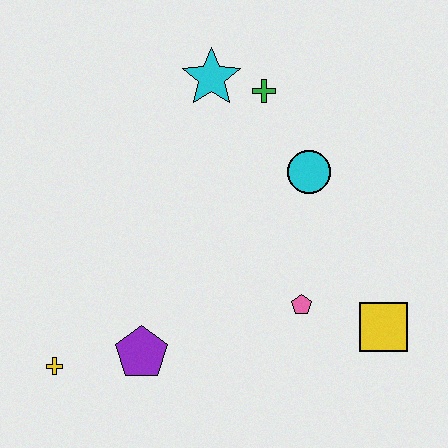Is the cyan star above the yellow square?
Yes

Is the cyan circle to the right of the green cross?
Yes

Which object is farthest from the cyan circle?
The yellow cross is farthest from the cyan circle.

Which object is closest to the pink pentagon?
The yellow square is closest to the pink pentagon.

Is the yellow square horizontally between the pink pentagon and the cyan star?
No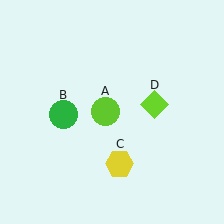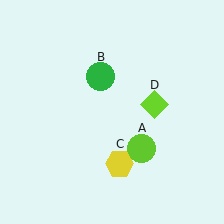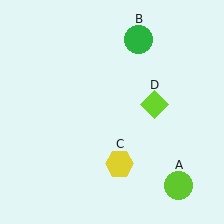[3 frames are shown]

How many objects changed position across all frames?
2 objects changed position: lime circle (object A), green circle (object B).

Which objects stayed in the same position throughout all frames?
Yellow hexagon (object C) and lime diamond (object D) remained stationary.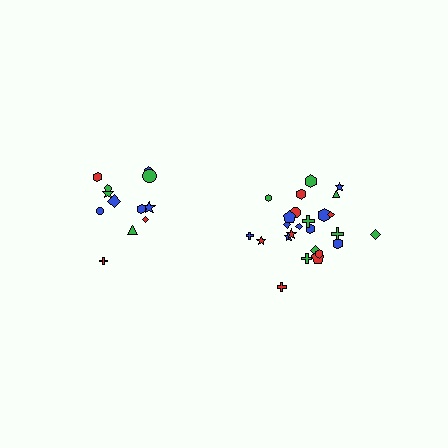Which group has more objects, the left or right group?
The right group.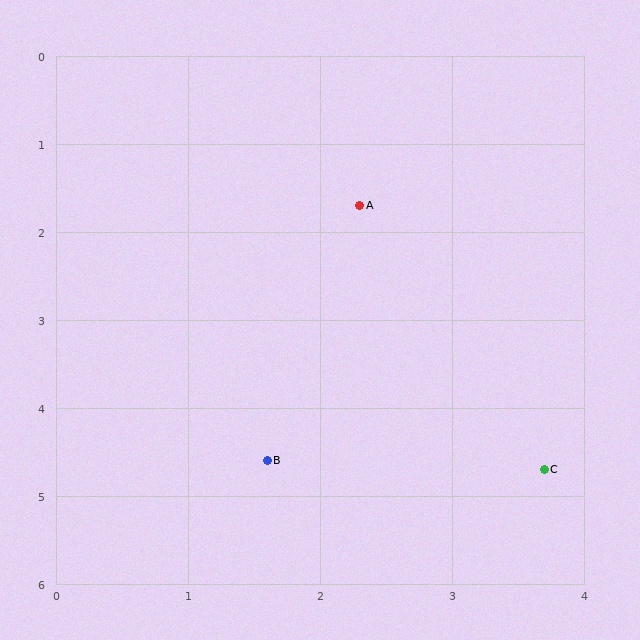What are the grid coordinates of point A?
Point A is at approximately (2.3, 1.7).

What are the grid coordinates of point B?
Point B is at approximately (1.6, 4.6).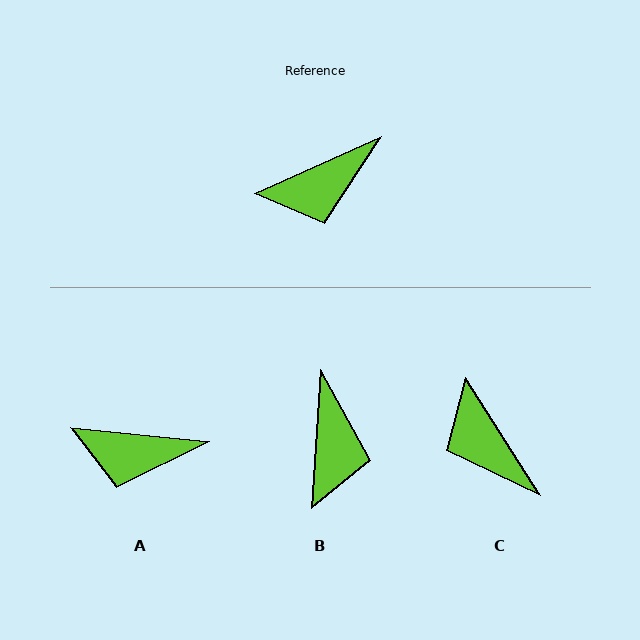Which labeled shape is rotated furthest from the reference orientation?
C, about 82 degrees away.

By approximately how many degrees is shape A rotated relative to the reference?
Approximately 30 degrees clockwise.